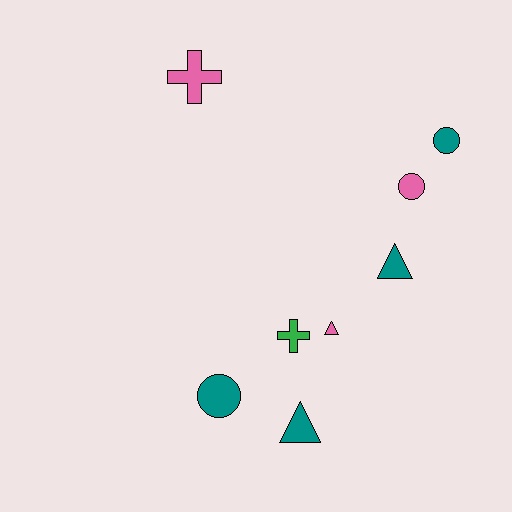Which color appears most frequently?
Teal, with 4 objects.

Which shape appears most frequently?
Circle, with 3 objects.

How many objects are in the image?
There are 8 objects.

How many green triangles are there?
There are no green triangles.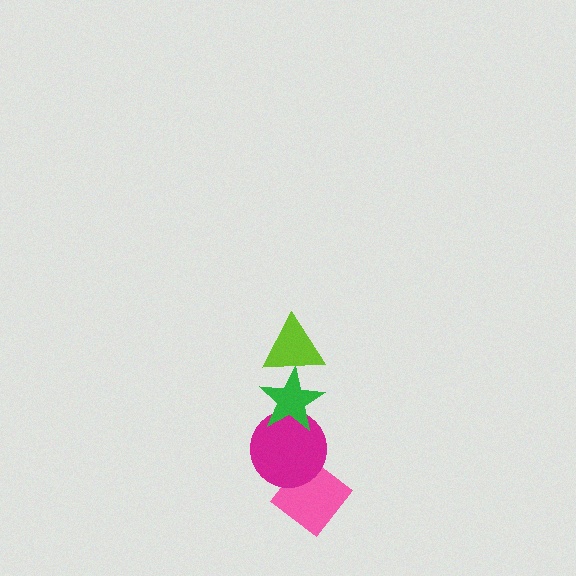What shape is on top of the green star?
The lime triangle is on top of the green star.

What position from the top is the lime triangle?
The lime triangle is 1st from the top.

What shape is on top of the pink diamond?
The magenta circle is on top of the pink diamond.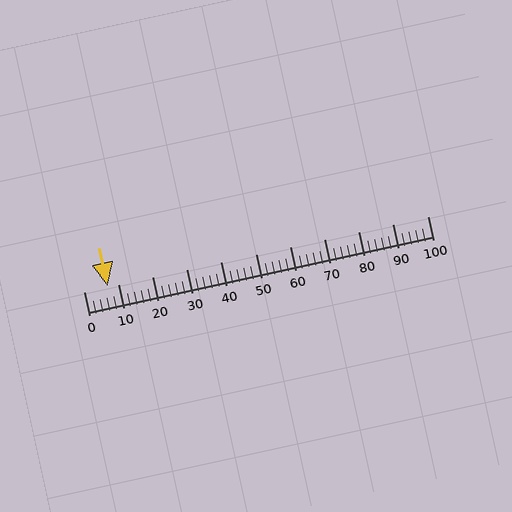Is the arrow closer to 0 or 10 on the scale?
The arrow is closer to 10.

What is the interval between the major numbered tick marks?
The major tick marks are spaced 10 units apart.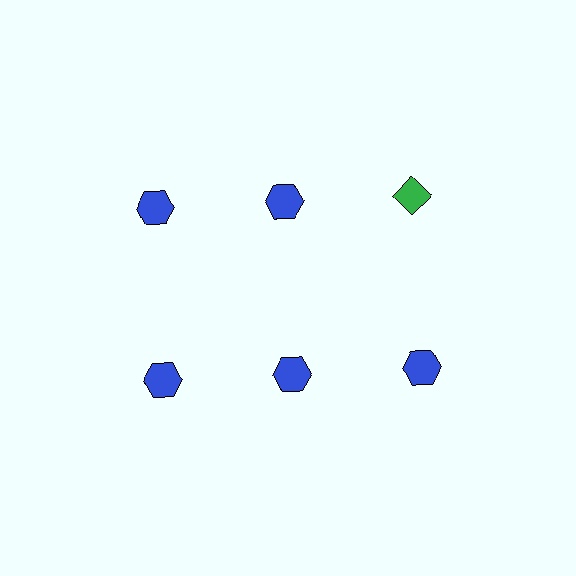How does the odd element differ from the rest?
It differs in both color (green instead of blue) and shape (diamond instead of hexagon).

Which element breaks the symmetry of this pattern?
The green diamond in the top row, center column breaks the symmetry. All other shapes are blue hexagons.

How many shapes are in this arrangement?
There are 6 shapes arranged in a grid pattern.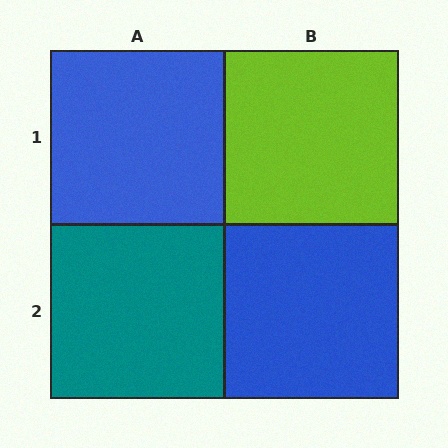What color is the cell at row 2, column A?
Teal.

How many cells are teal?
1 cell is teal.